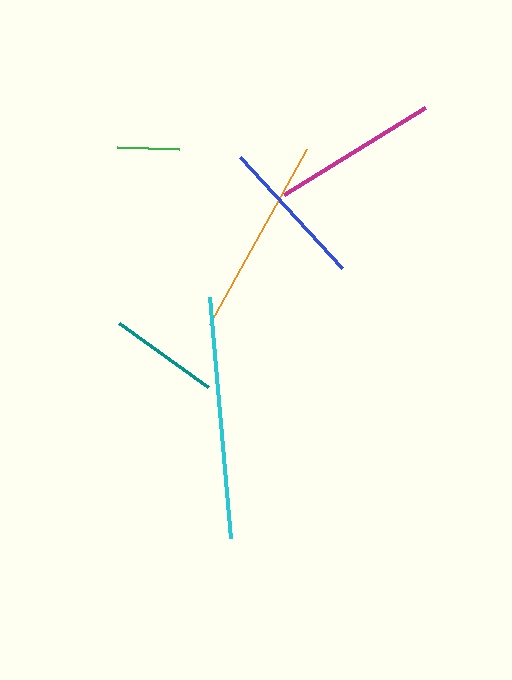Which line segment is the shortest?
The green line is the shortest at approximately 62 pixels.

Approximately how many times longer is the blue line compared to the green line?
The blue line is approximately 2.4 times the length of the green line.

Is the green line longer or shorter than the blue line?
The blue line is longer than the green line.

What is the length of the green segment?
The green segment is approximately 62 pixels long.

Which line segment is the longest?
The cyan line is the longest at approximately 242 pixels.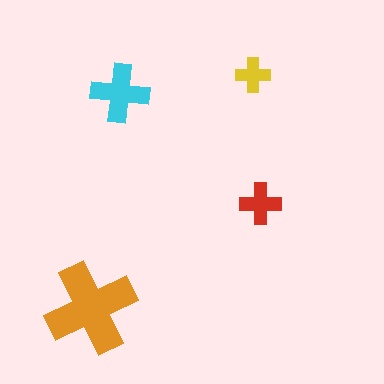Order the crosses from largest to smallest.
the orange one, the cyan one, the red one, the yellow one.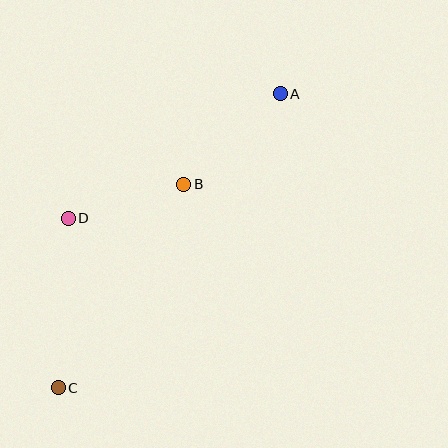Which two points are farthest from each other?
Points A and C are farthest from each other.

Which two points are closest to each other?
Points B and D are closest to each other.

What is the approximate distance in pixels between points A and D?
The distance between A and D is approximately 246 pixels.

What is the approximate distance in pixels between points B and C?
The distance between B and C is approximately 239 pixels.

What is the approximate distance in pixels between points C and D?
The distance between C and D is approximately 170 pixels.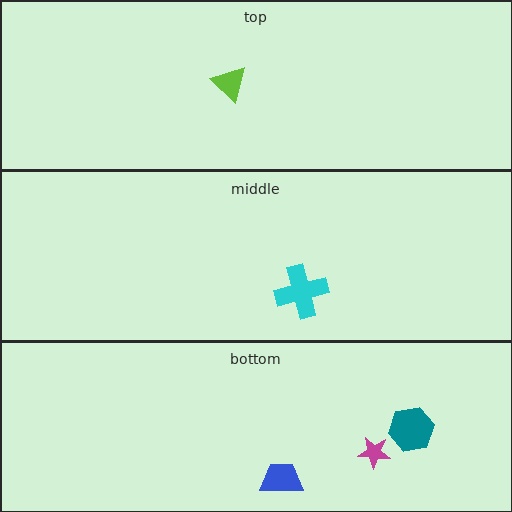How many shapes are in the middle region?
1.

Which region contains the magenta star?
The bottom region.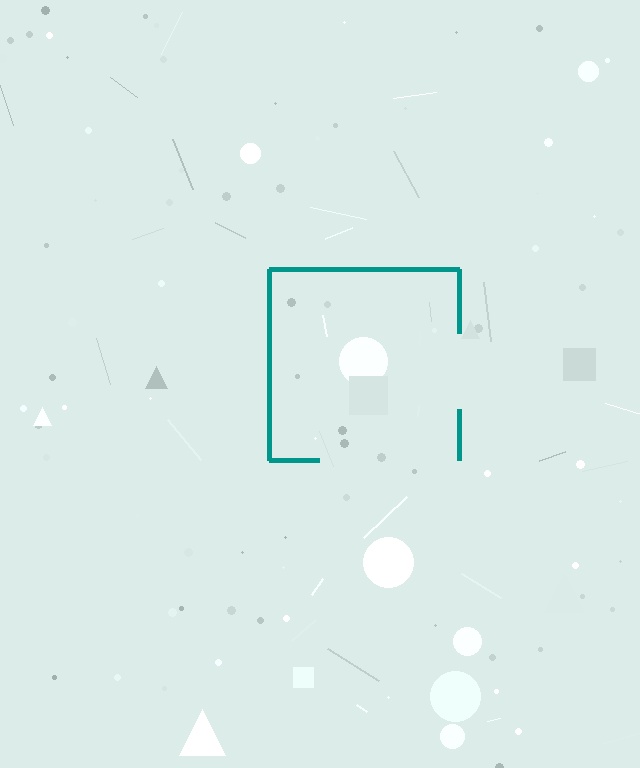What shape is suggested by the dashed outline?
The dashed outline suggests a square.